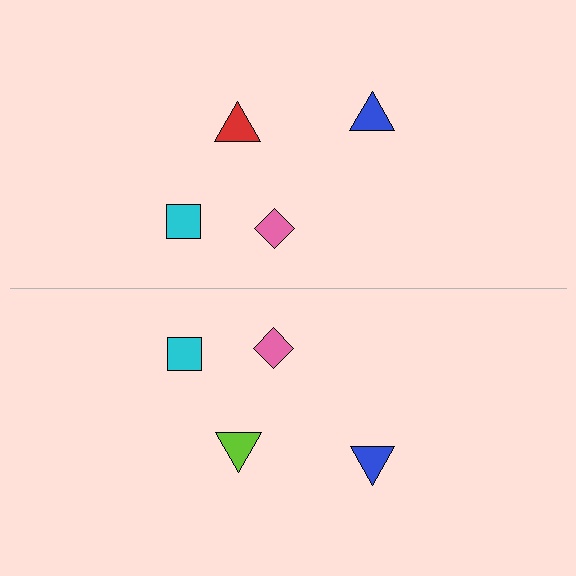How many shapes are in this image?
There are 8 shapes in this image.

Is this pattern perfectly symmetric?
No, the pattern is not perfectly symmetric. The lime triangle on the bottom side breaks the symmetry — its mirror counterpart is red.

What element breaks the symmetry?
The lime triangle on the bottom side breaks the symmetry — its mirror counterpart is red.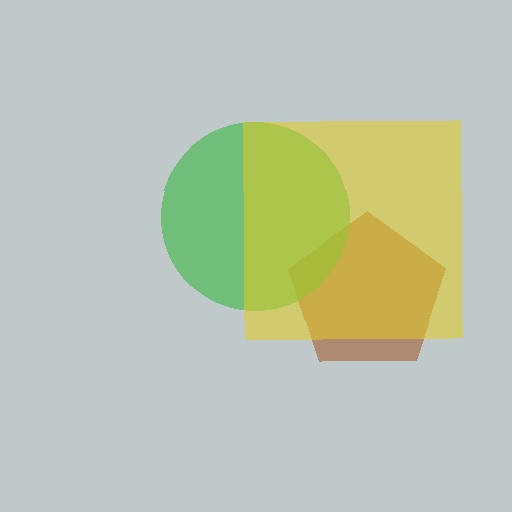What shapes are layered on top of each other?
The layered shapes are: a brown pentagon, a green circle, a yellow square.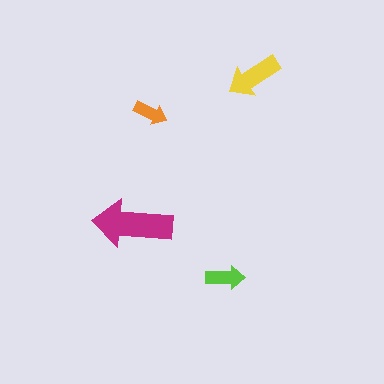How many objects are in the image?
There are 4 objects in the image.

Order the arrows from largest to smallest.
the magenta one, the yellow one, the lime one, the orange one.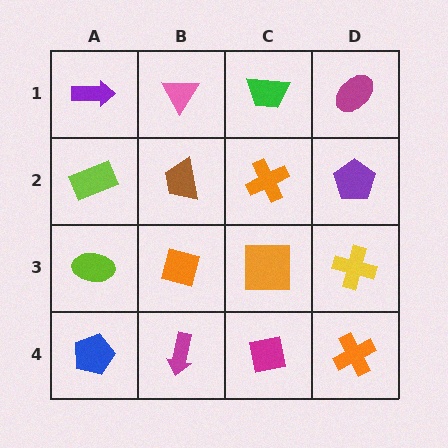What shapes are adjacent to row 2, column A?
A purple arrow (row 1, column A), a lime ellipse (row 3, column A), a brown trapezoid (row 2, column B).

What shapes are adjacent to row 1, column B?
A brown trapezoid (row 2, column B), a purple arrow (row 1, column A), a green trapezoid (row 1, column C).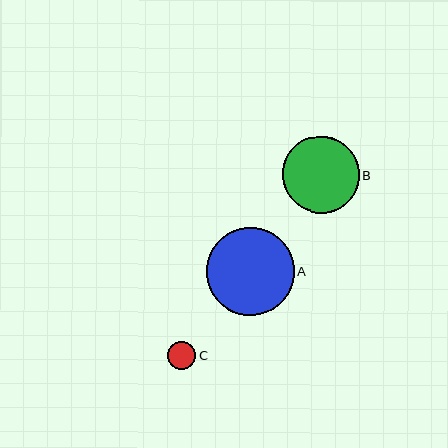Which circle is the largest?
Circle A is the largest with a size of approximately 88 pixels.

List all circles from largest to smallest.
From largest to smallest: A, B, C.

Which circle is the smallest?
Circle C is the smallest with a size of approximately 28 pixels.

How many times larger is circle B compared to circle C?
Circle B is approximately 2.8 times the size of circle C.